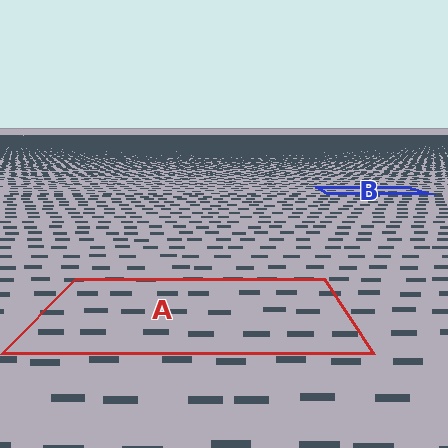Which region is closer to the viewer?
Region A is closer. The texture elements there are larger and more spread out.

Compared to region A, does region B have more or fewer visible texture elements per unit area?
Region B has more texture elements per unit area — they are packed more densely because it is farther away.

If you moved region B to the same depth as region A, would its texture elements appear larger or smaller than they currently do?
They would appear larger. At a closer depth, the same texture elements are projected at a bigger on-screen size.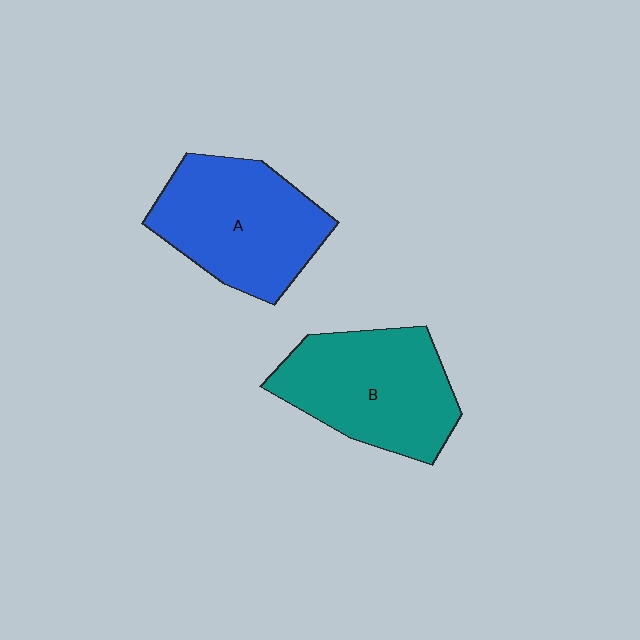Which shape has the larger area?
Shape B (teal).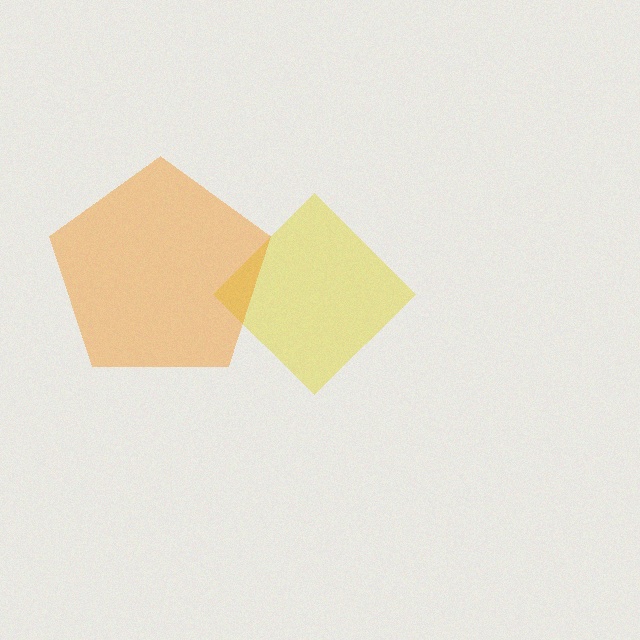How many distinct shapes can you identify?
There are 2 distinct shapes: a yellow diamond, an orange pentagon.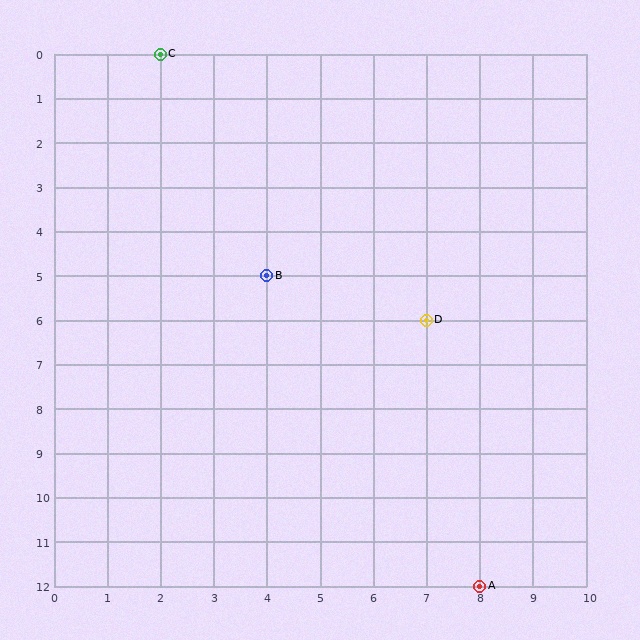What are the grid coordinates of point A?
Point A is at grid coordinates (8, 12).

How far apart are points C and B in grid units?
Points C and B are 2 columns and 5 rows apart (about 5.4 grid units diagonally).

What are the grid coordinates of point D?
Point D is at grid coordinates (7, 6).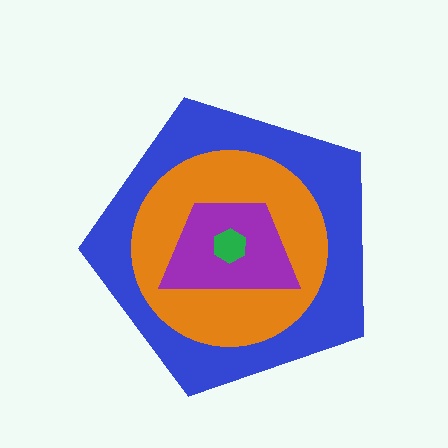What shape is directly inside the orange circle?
The purple trapezoid.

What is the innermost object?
The green hexagon.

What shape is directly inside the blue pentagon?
The orange circle.